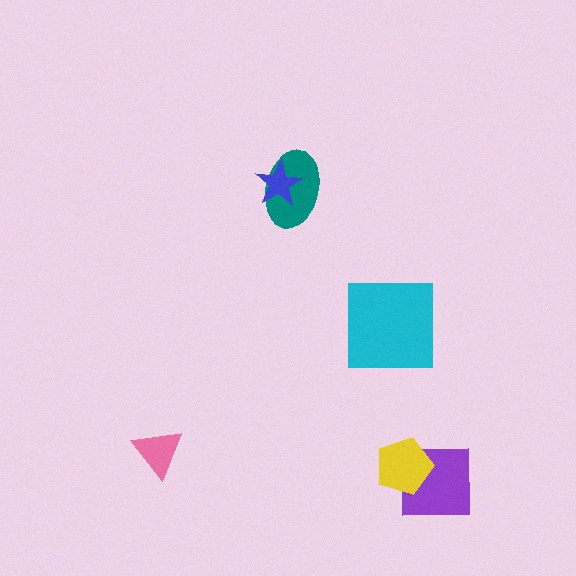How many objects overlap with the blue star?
1 object overlaps with the blue star.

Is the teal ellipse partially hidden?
Yes, it is partially covered by another shape.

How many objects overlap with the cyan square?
0 objects overlap with the cyan square.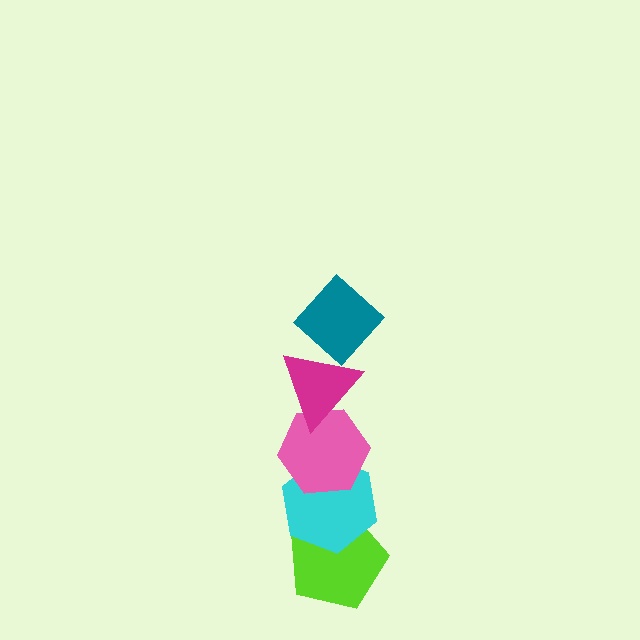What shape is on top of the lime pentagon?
The cyan hexagon is on top of the lime pentagon.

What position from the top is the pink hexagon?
The pink hexagon is 3rd from the top.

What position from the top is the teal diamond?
The teal diamond is 1st from the top.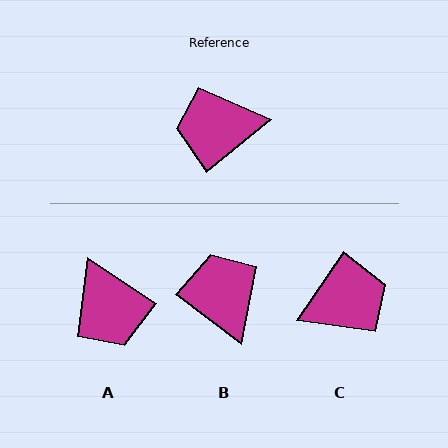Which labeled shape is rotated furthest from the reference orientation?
C, about 164 degrees away.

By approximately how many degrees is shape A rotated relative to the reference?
Approximately 107 degrees counter-clockwise.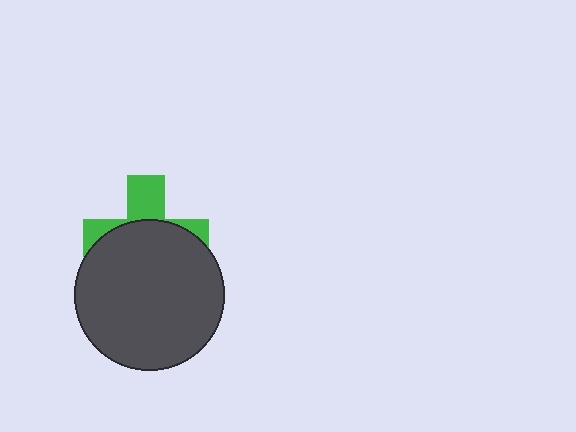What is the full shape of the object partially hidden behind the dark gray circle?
The partially hidden object is a green cross.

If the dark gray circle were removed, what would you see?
You would see the complete green cross.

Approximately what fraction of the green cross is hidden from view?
Roughly 64% of the green cross is hidden behind the dark gray circle.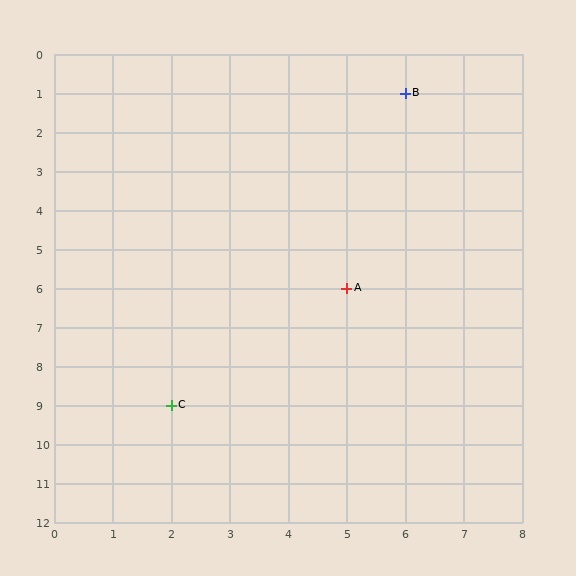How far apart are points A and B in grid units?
Points A and B are 1 column and 5 rows apart (about 5.1 grid units diagonally).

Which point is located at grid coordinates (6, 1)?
Point B is at (6, 1).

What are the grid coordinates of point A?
Point A is at grid coordinates (5, 6).